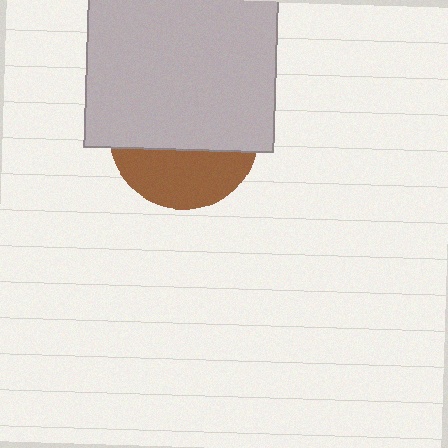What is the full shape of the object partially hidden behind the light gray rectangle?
The partially hidden object is a brown circle.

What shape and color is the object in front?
The object in front is a light gray rectangle.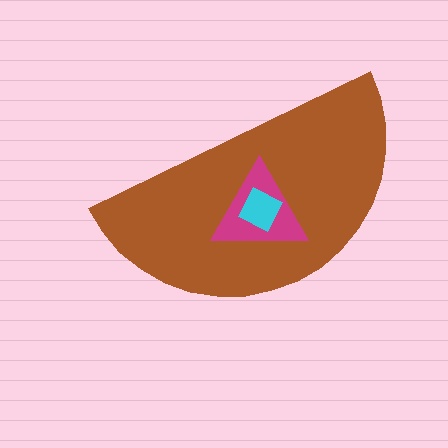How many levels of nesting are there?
3.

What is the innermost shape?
The cyan diamond.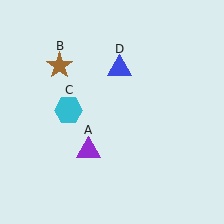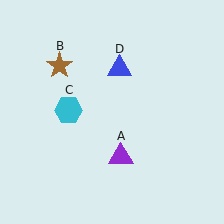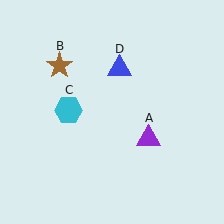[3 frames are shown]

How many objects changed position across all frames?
1 object changed position: purple triangle (object A).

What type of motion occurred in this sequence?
The purple triangle (object A) rotated counterclockwise around the center of the scene.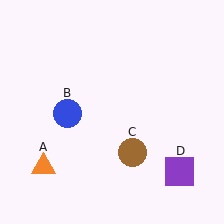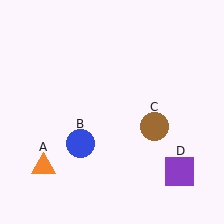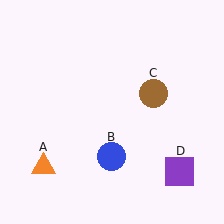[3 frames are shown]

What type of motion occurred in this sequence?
The blue circle (object B), brown circle (object C) rotated counterclockwise around the center of the scene.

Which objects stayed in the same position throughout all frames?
Orange triangle (object A) and purple square (object D) remained stationary.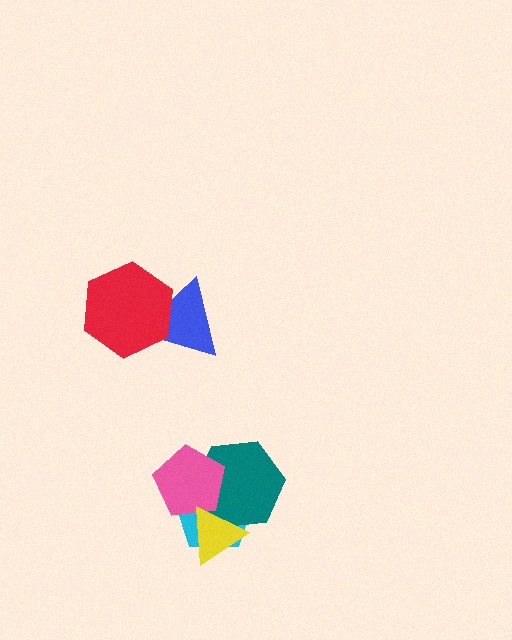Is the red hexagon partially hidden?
No, no other shape covers it.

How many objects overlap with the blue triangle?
1 object overlaps with the blue triangle.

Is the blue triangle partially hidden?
Yes, it is partially covered by another shape.